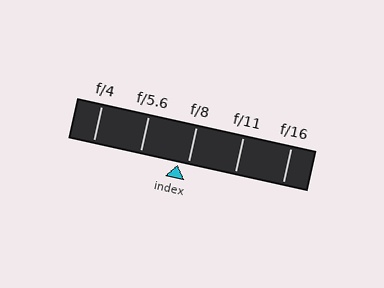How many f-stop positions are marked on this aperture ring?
There are 5 f-stop positions marked.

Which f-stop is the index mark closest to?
The index mark is closest to f/8.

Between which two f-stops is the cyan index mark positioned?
The index mark is between f/5.6 and f/8.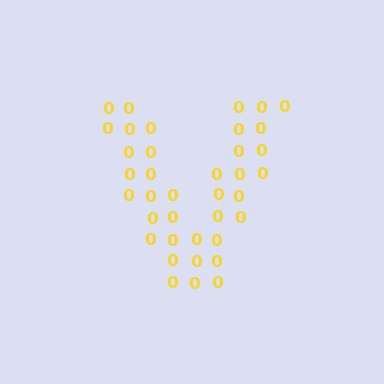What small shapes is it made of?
It is made of small digit 0's.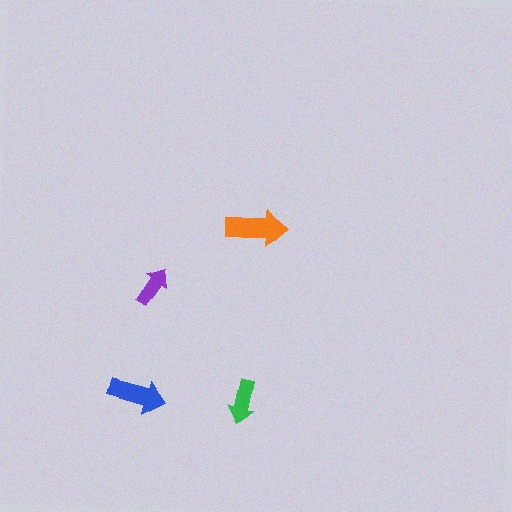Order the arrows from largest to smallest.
the orange one, the blue one, the green one, the purple one.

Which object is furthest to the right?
The orange arrow is rightmost.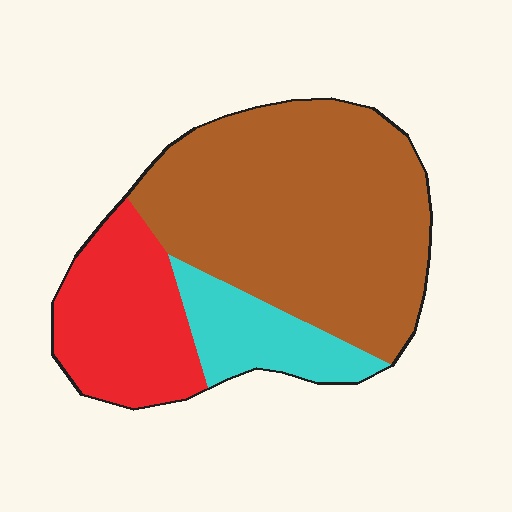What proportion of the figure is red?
Red takes up about one quarter (1/4) of the figure.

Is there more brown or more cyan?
Brown.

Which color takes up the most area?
Brown, at roughly 60%.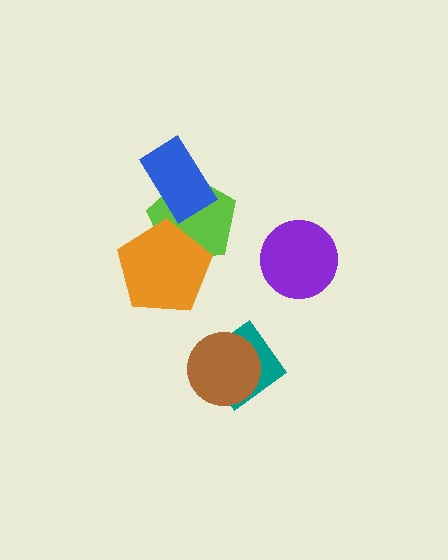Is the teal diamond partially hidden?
Yes, it is partially covered by another shape.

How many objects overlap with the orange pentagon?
1 object overlaps with the orange pentagon.